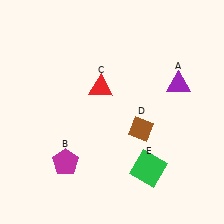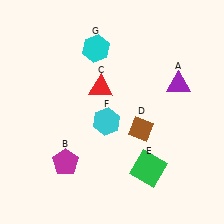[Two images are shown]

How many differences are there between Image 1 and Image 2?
There are 2 differences between the two images.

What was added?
A cyan hexagon (F), a cyan hexagon (G) were added in Image 2.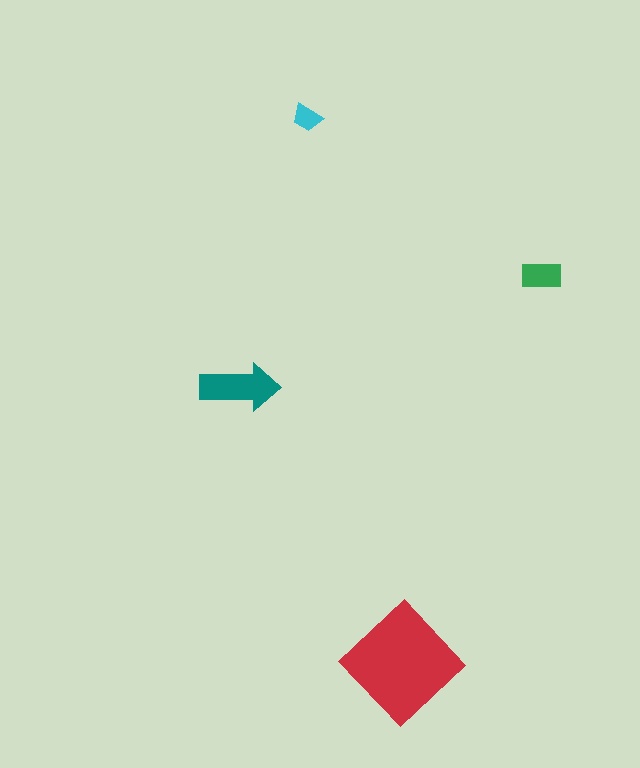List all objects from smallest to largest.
The cyan trapezoid, the green rectangle, the teal arrow, the red diamond.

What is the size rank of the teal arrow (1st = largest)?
2nd.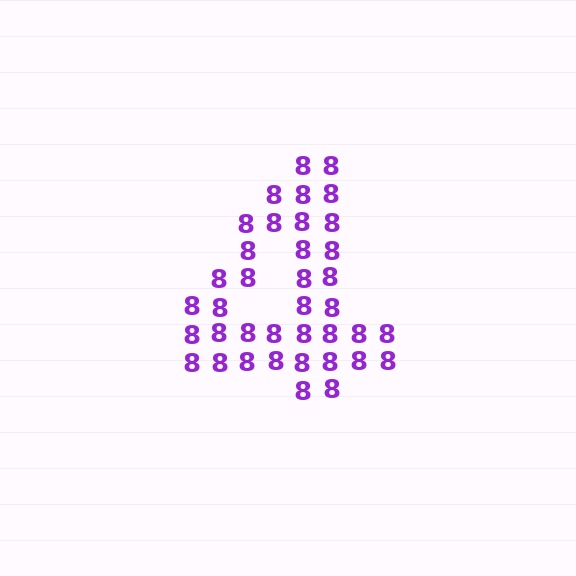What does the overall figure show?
The overall figure shows the digit 4.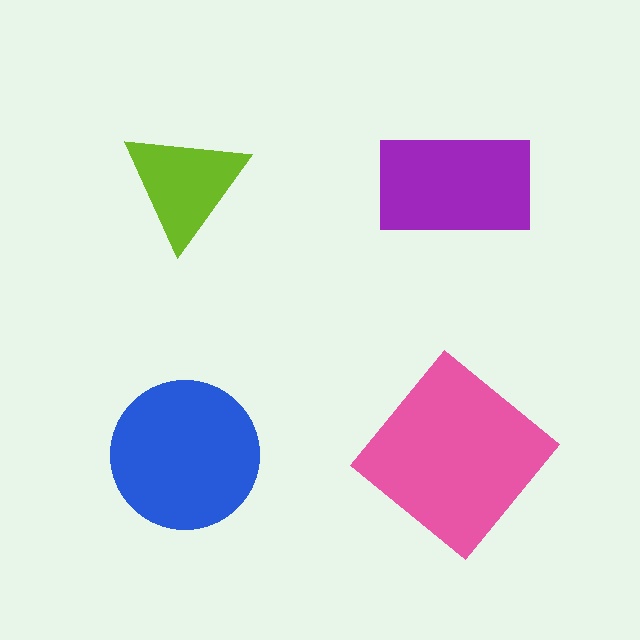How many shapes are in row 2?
2 shapes.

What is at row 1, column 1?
A lime triangle.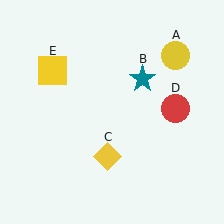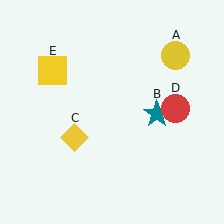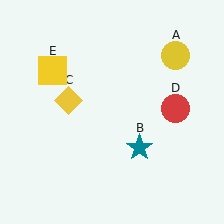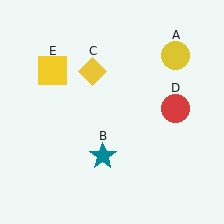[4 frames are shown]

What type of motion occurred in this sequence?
The teal star (object B), yellow diamond (object C) rotated clockwise around the center of the scene.